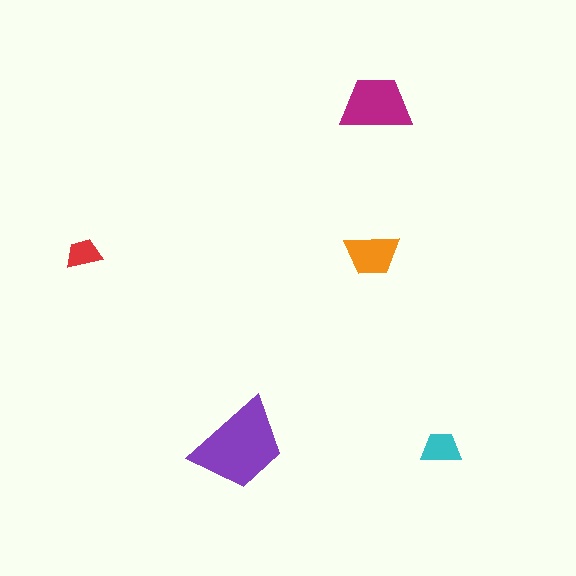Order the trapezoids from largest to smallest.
the purple one, the magenta one, the orange one, the cyan one, the red one.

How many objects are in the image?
There are 5 objects in the image.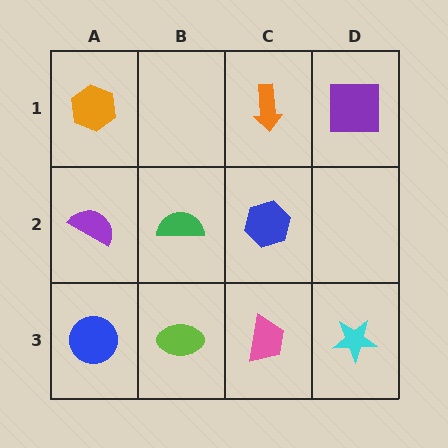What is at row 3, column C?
A pink trapezoid.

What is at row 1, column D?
A purple square.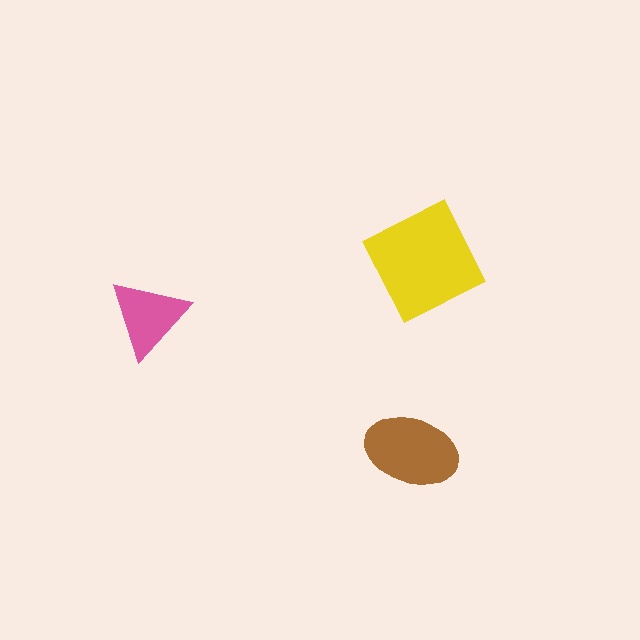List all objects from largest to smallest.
The yellow diamond, the brown ellipse, the pink triangle.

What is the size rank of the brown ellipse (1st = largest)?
2nd.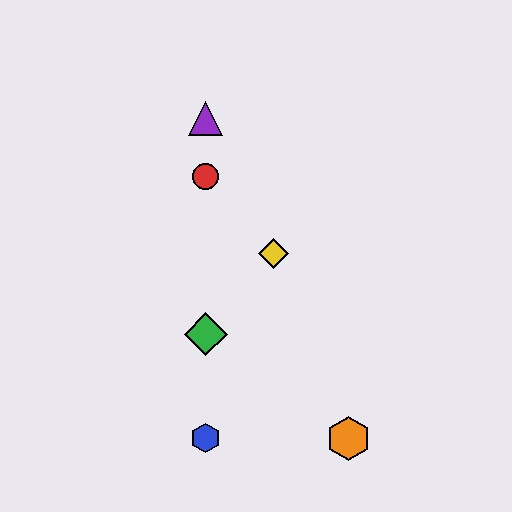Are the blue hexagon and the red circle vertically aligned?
Yes, both are at x≈206.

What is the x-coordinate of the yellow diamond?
The yellow diamond is at x≈273.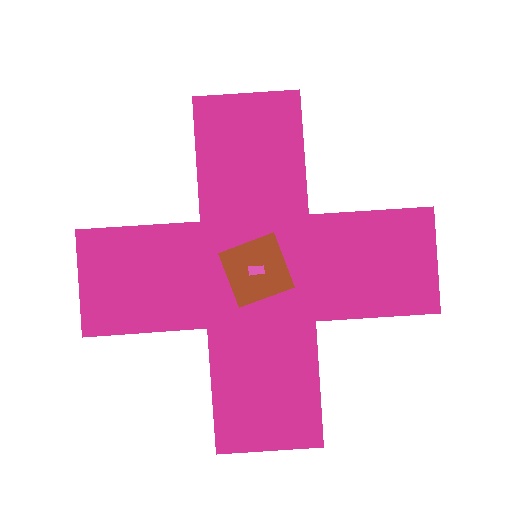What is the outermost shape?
The magenta cross.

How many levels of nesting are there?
3.